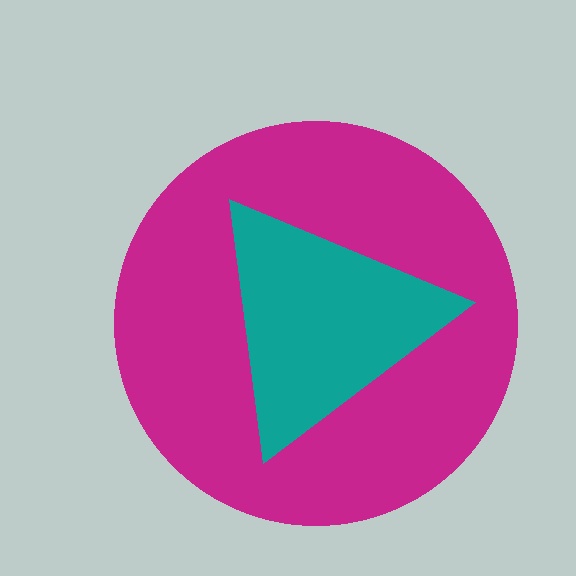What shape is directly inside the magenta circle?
The teal triangle.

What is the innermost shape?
The teal triangle.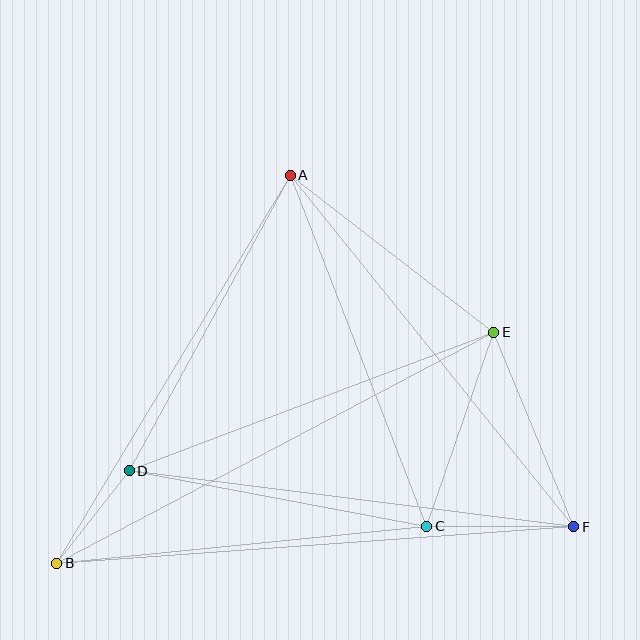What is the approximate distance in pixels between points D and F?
The distance between D and F is approximately 448 pixels.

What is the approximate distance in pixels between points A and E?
The distance between A and E is approximately 257 pixels.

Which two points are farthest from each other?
Points B and F are farthest from each other.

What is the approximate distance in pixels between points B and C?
The distance between B and C is approximately 372 pixels.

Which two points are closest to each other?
Points B and D are closest to each other.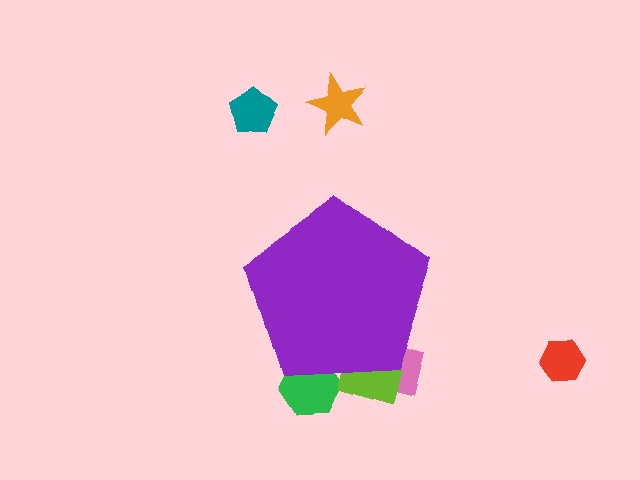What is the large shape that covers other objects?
A purple pentagon.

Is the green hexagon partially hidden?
Yes, the green hexagon is partially hidden behind the purple pentagon.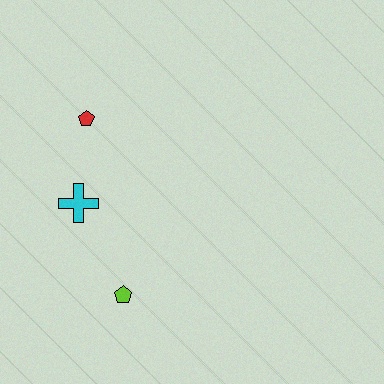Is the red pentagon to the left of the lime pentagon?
Yes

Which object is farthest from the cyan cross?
The lime pentagon is farthest from the cyan cross.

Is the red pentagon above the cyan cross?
Yes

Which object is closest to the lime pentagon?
The cyan cross is closest to the lime pentagon.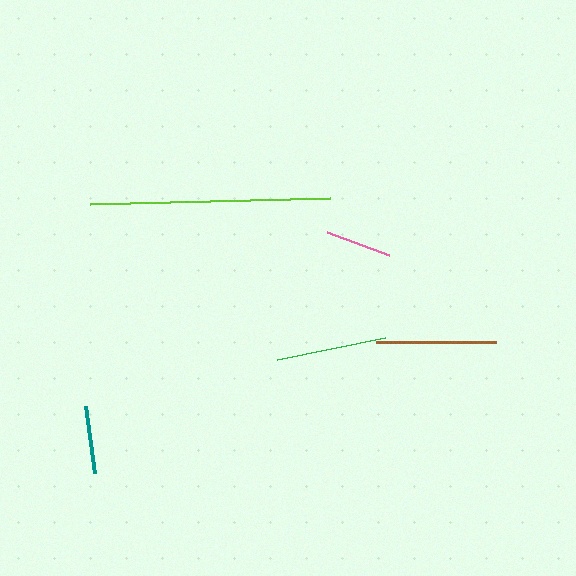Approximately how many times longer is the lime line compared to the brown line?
The lime line is approximately 2.0 times the length of the brown line.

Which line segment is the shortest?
The pink line is the shortest at approximately 67 pixels.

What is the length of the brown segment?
The brown segment is approximately 120 pixels long.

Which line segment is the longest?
The lime line is the longest at approximately 240 pixels.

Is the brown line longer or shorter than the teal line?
The brown line is longer than the teal line.